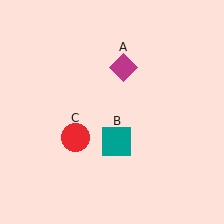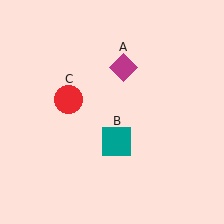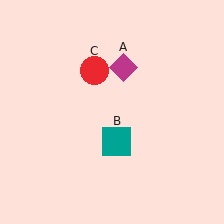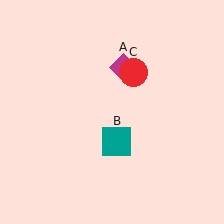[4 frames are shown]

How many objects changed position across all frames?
1 object changed position: red circle (object C).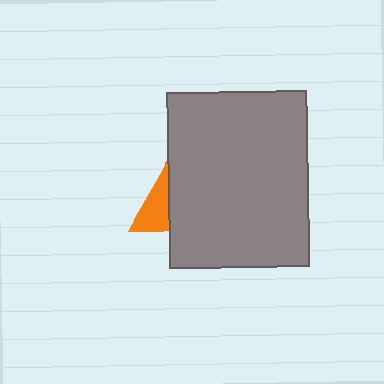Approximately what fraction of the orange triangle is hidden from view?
Roughly 63% of the orange triangle is hidden behind the gray rectangle.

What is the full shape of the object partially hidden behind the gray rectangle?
The partially hidden object is an orange triangle.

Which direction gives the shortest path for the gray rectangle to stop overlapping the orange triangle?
Moving right gives the shortest separation.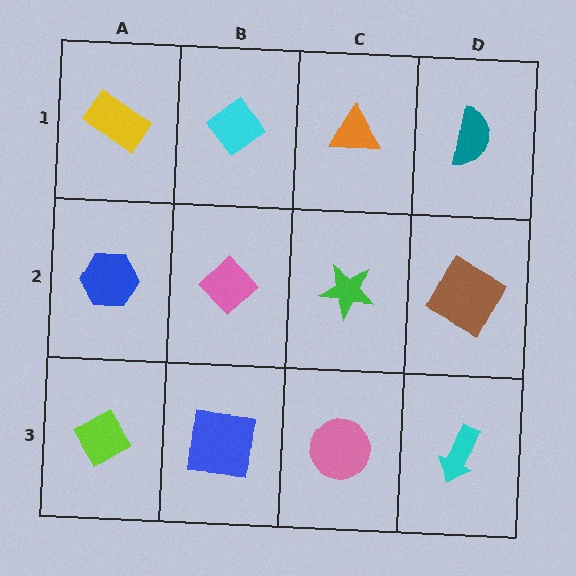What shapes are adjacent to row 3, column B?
A pink diamond (row 2, column B), a lime diamond (row 3, column A), a pink circle (row 3, column C).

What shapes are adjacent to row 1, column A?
A blue hexagon (row 2, column A), a cyan diamond (row 1, column B).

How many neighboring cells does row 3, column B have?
3.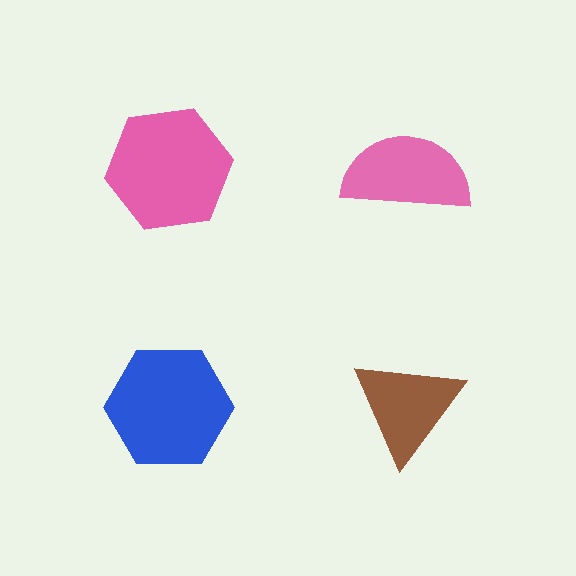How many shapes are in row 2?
2 shapes.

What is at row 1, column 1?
A pink hexagon.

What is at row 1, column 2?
A pink semicircle.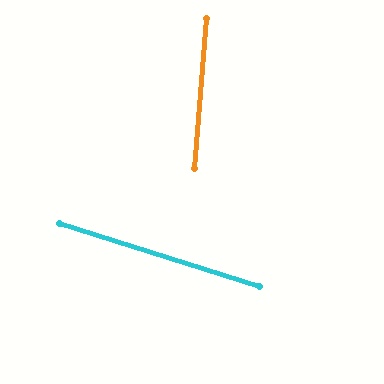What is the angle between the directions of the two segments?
Approximately 77 degrees.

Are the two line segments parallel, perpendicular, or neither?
Neither parallel nor perpendicular — they differ by about 77°.